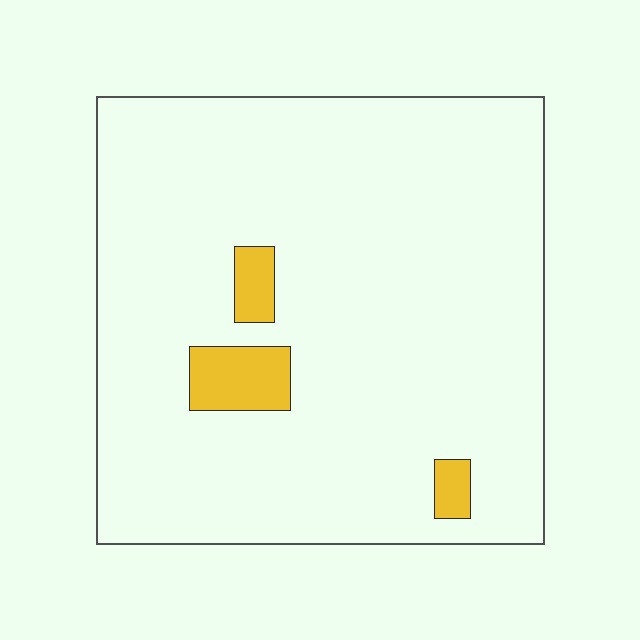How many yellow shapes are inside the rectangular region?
3.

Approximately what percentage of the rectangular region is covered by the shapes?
Approximately 5%.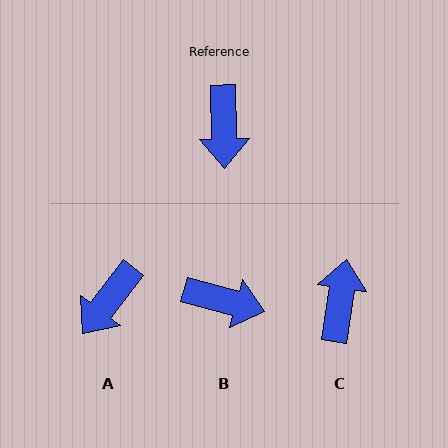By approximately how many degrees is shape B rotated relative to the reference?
Approximately 73 degrees counter-clockwise.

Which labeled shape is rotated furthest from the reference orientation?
C, about 171 degrees away.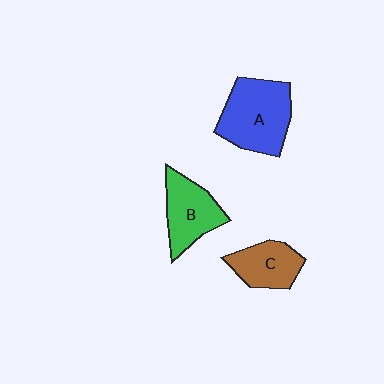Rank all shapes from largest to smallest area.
From largest to smallest: A (blue), B (green), C (brown).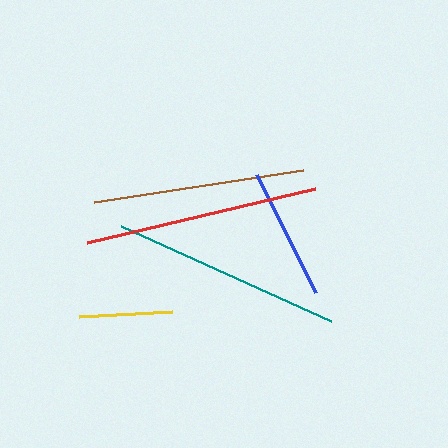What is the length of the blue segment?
The blue segment is approximately 131 pixels long.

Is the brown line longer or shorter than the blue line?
The brown line is longer than the blue line.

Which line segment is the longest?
The red line is the longest at approximately 234 pixels.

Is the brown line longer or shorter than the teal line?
The teal line is longer than the brown line.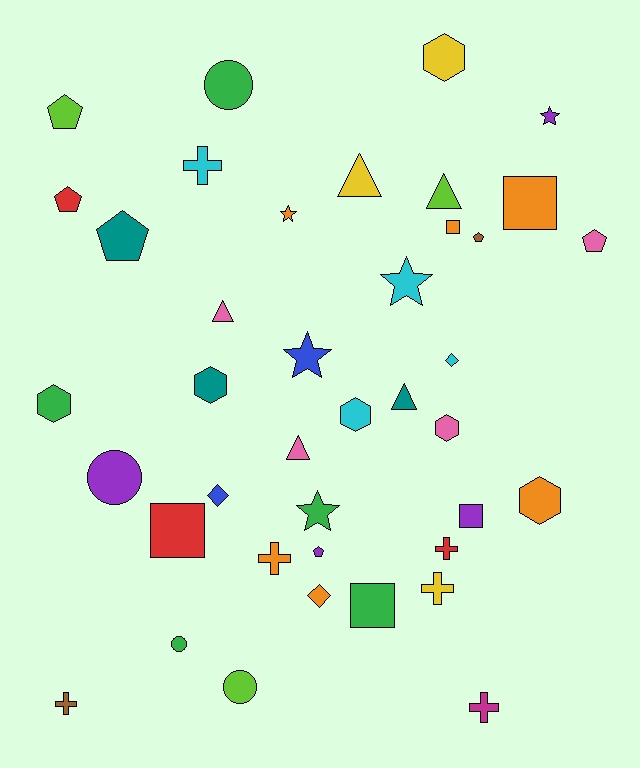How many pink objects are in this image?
There are 4 pink objects.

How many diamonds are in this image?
There are 3 diamonds.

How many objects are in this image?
There are 40 objects.